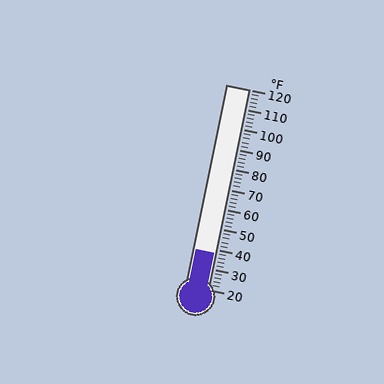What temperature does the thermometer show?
The thermometer shows approximately 38°F.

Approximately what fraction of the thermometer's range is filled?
The thermometer is filled to approximately 20% of its range.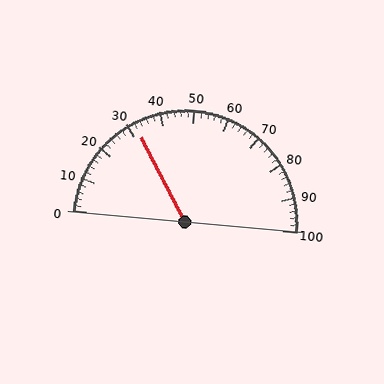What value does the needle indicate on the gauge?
The needle indicates approximately 32.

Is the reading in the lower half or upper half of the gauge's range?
The reading is in the lower half of the range (0 to 100).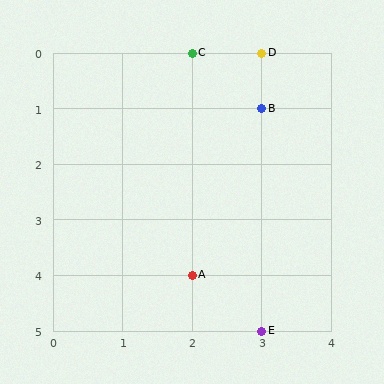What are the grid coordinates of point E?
Point E is at grid coordinates (3, 5).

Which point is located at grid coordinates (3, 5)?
Point E is at (3, 5).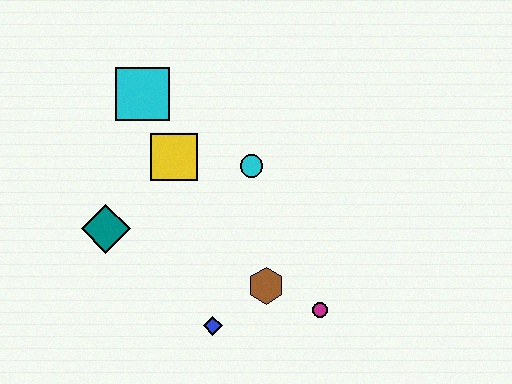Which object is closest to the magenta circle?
The brown hexagon is closest to the magenta circle.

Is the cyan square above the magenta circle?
Yes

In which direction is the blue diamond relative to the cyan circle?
The blue diamond is below the cyan circle.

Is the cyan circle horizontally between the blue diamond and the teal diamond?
No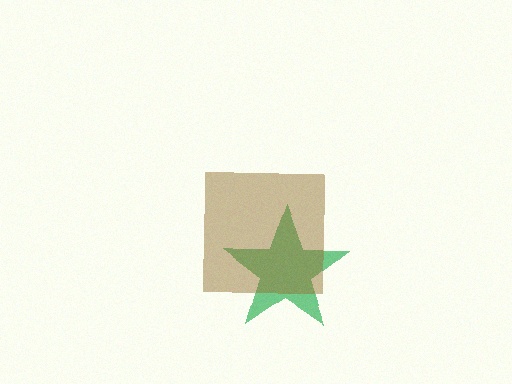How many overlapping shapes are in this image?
There are 2 overlapping shapes in the image.